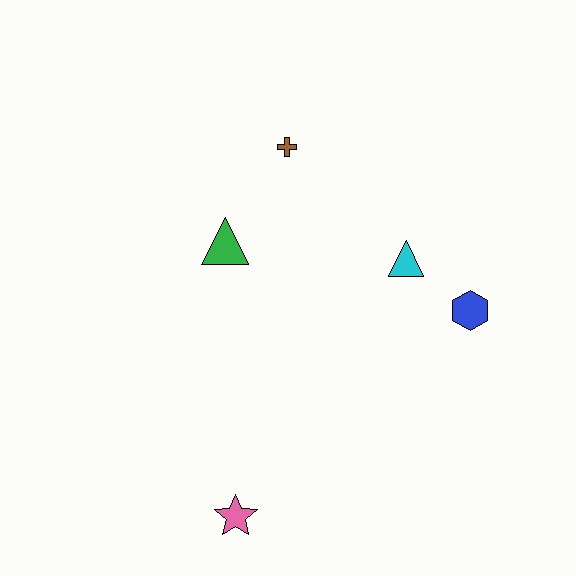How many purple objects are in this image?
There are no purple objects.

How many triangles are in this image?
There are 2 triangles.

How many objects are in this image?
There are 5 objects.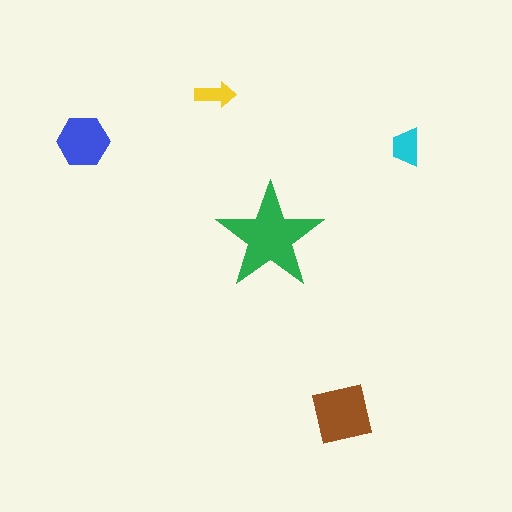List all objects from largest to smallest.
The green star, the brown square, the blue hexagon, the cyan trapezoid, the yellow arrow.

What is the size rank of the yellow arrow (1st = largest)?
5th.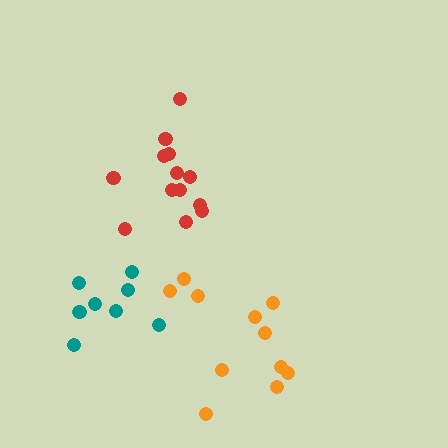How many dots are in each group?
Group 1: 11 dots, Group 2: 13 dots, Group 3: 8 dots (32 total).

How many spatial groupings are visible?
There are 3 spatial groupings.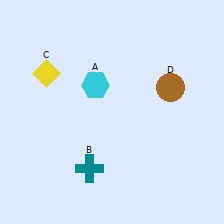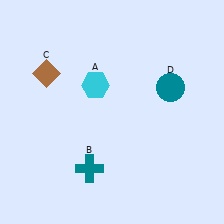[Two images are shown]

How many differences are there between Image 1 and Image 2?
There are 2 differences between the two images.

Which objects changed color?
C changed from yellow to brown. D changed from brown to teal.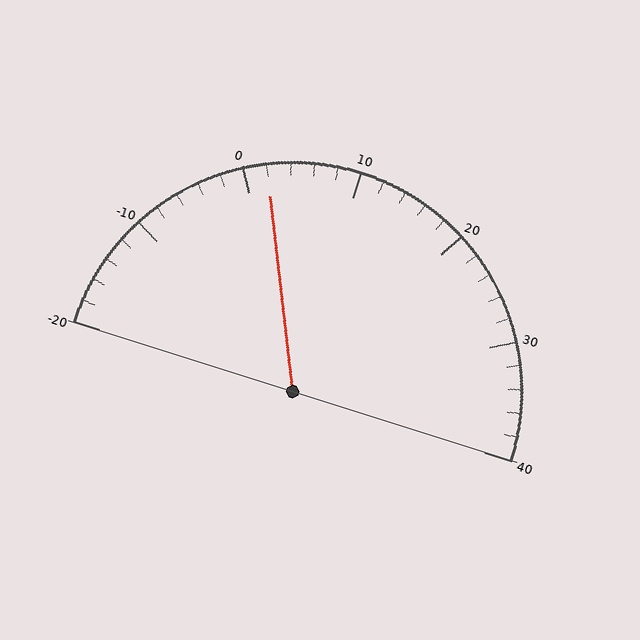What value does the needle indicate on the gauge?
The needle indicates approximately 2.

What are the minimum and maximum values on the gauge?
The gauge ranges from -20 to 40.